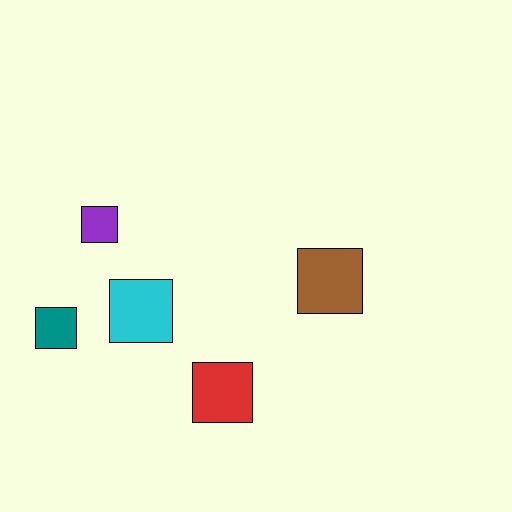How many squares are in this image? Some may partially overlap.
There are 5 squares.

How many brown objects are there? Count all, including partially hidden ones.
There is 1 brown object.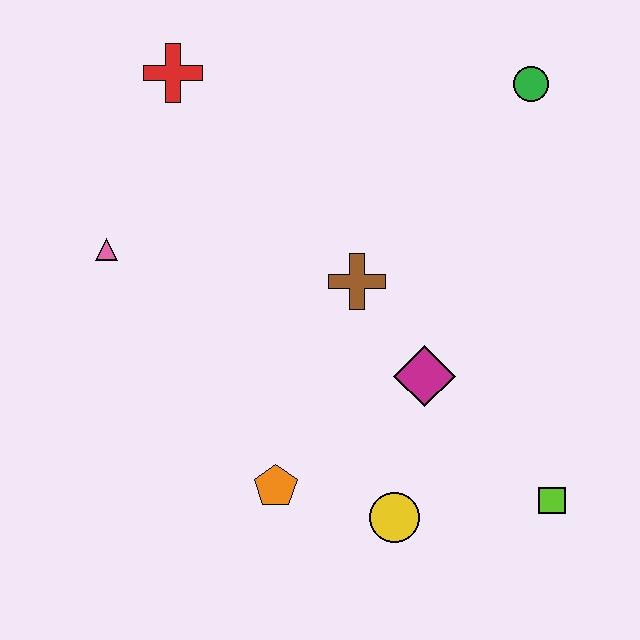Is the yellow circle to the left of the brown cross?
No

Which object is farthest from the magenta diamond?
The red cross is farthest from the magenta diamond.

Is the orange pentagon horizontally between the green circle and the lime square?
No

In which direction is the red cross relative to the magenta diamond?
The red cross is above the magenta diamond.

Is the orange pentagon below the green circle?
Yes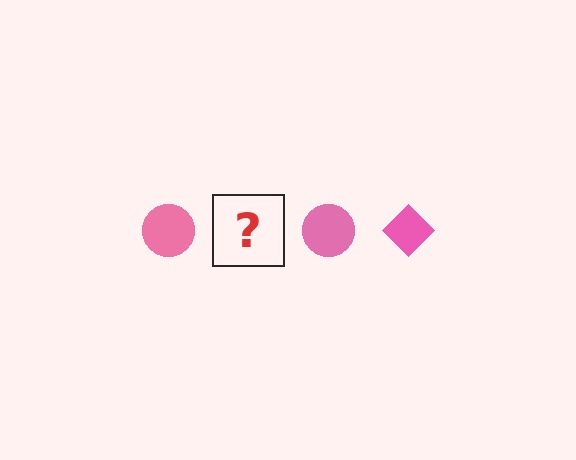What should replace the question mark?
The question mark should be replaced with a pink diamond.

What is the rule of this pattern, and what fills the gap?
The rule is that the pattern cycles through circle, diamond shapes in pink. The gap should be filled with a pink diamond.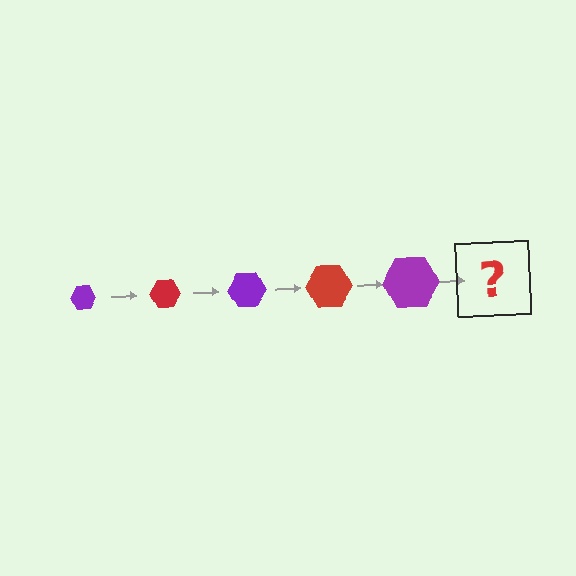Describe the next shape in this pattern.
It should be a red hexagon, larger than the previous one.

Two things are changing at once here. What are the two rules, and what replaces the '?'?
The two rules are that the hexagon grows larger each step and the color cycles through purple and red. The '?' should be a red hexagon, larger than the previous one.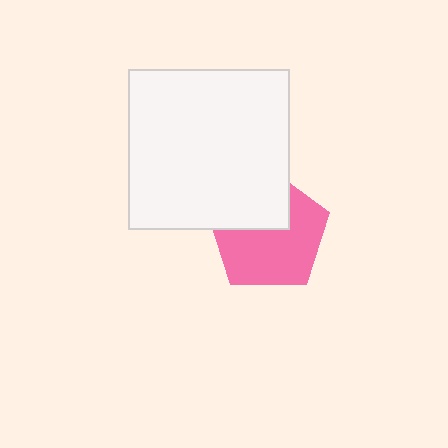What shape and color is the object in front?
The object in front is a white square.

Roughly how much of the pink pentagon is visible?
About half of it is visible (roughly 65%).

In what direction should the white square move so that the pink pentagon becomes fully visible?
The white square should move up. That is the shortest direction to clear the overlap and leave the pink pentagon fully visible.